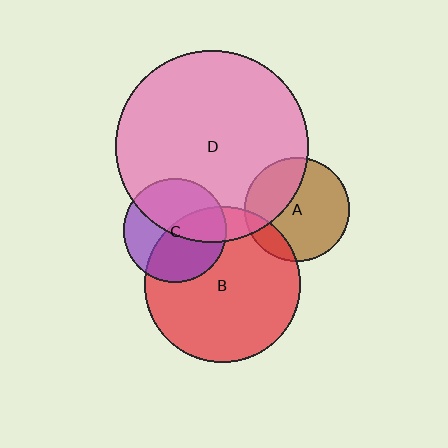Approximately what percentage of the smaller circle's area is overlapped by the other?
Approximately 35%.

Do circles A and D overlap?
Yes.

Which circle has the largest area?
Circle D (pink).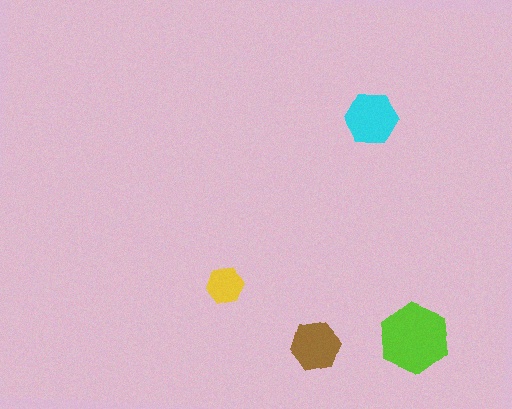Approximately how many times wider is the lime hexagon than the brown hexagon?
About 1.5 times wider.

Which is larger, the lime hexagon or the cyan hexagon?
The lime one.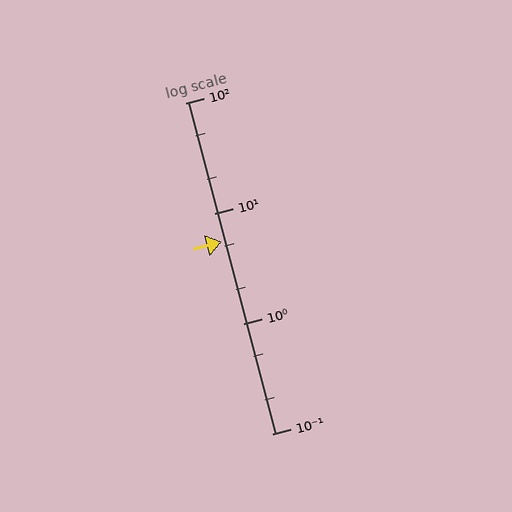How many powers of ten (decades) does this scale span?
The scale spans 3 decades, from 0.1 to 100.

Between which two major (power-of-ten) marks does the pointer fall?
The pointer is between 1 and 10.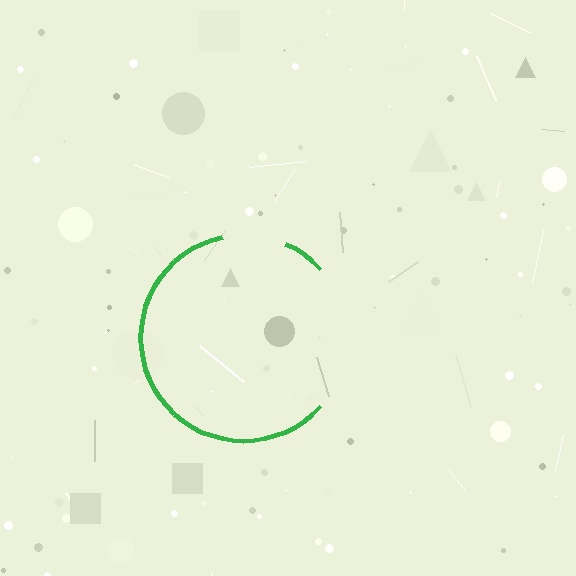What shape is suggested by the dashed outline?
The dashed outline suggests a circle.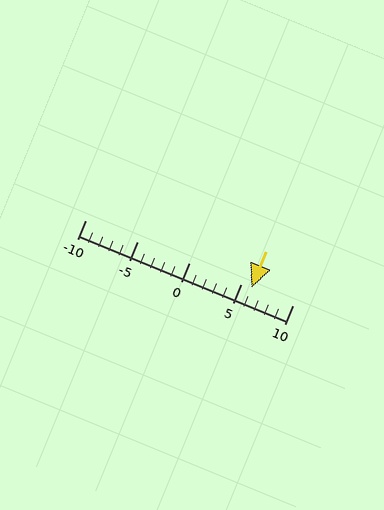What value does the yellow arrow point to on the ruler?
The yellow arrow points to approximately 6.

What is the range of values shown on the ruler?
The ruler shows values from -10 to 10.